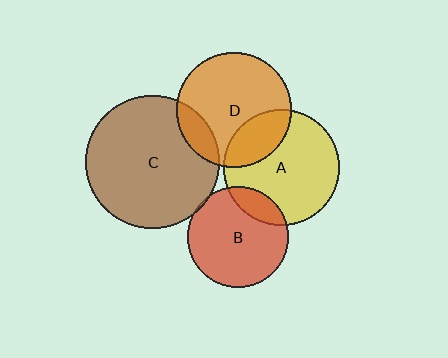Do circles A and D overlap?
Yes.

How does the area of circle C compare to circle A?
Approximately 1.3 times.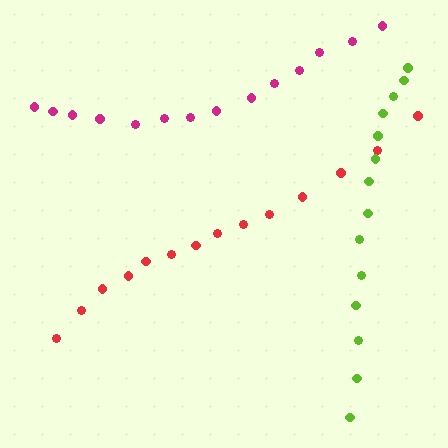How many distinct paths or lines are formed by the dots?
There are 3 distinct paths.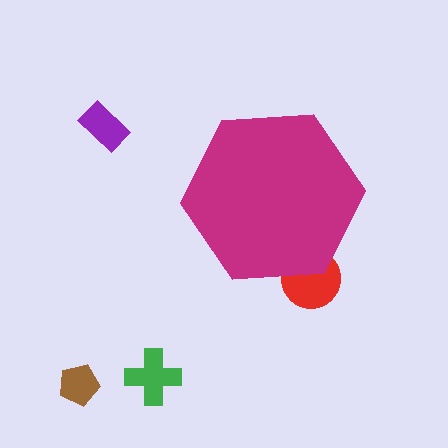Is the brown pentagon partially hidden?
No, the brown pentagon is fully visible.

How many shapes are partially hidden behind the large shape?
2 shapes are partially hidden.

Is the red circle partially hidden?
Yes, the red circle is partially hidden behind the magenta hexagon.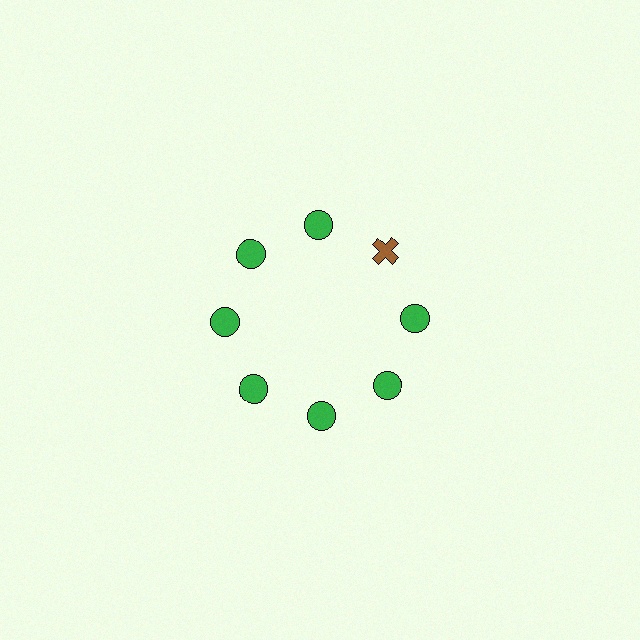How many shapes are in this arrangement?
There are 8 shapes arranged in a ring pattern.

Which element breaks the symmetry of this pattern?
The brown cross at roughly the 2 o'clock position breaks the symmetry. All other shapes are green circles.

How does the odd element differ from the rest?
It differs in both color (brown instead of green) and shape (cross instead of circle).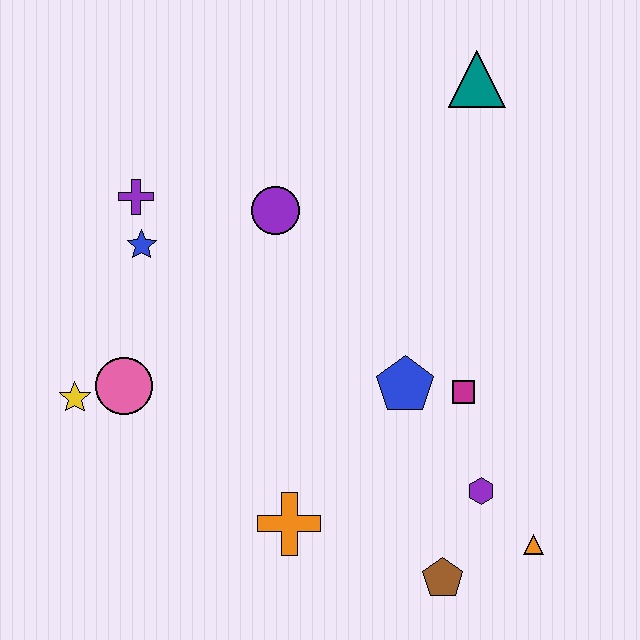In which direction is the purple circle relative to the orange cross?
The purple circle is above the orange cross.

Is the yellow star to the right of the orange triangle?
No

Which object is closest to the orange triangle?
The purple hexagon is closest to the orange triangle.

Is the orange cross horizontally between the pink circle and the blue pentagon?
Yes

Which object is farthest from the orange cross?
The teal triangle is farthest from the orange cross.